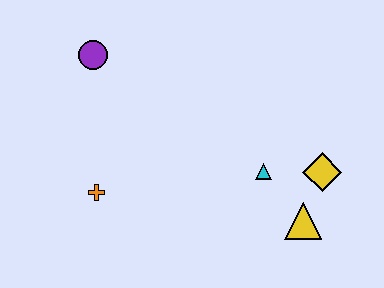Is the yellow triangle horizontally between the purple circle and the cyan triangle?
No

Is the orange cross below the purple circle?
Yes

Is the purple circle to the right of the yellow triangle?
No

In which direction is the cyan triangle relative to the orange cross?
The cyan triangle is to the right of the orange cross.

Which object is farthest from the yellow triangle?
The purple circle is farthest from the yellow triangle.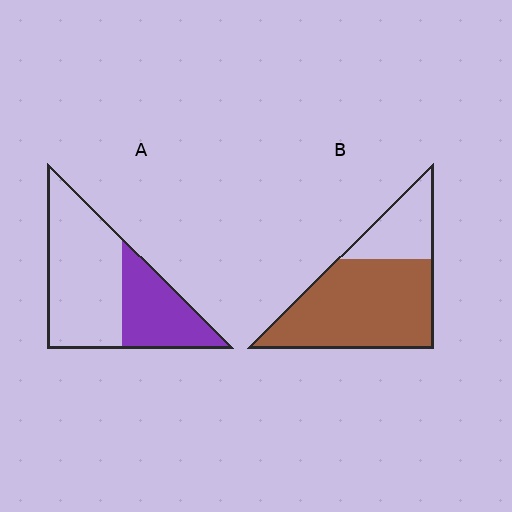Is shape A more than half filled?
No.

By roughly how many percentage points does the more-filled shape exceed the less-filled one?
By roughly 35 percentage points (B over A).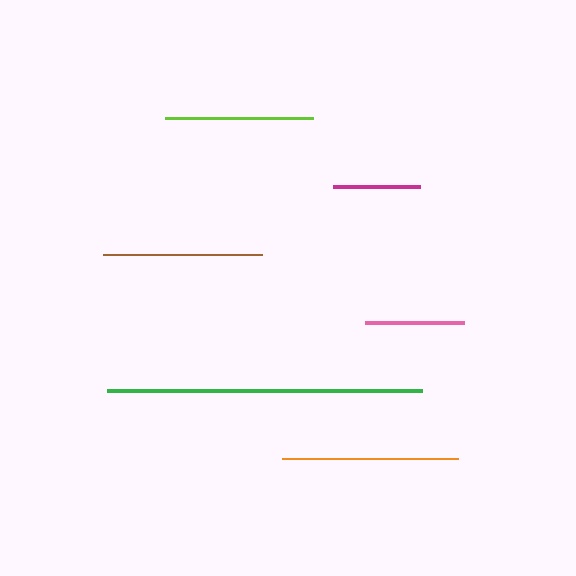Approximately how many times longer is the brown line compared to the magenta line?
The brown line is approximately 1.8 times the length of the magenta line.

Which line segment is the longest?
The green line is the longest at approximately 316 pixels.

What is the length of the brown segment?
The brown segment is approximately 159 pixels long.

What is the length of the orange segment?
The orange segment is approximately 176 pixels long.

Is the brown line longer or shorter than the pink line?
The brown line is longer than the pink line.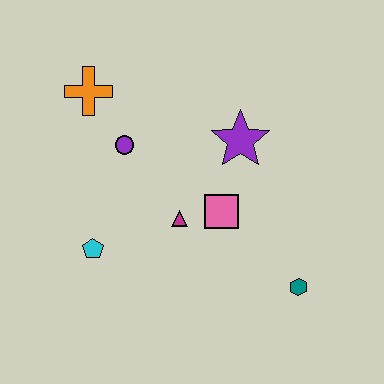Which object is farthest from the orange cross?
The teal hexagon is farthest from the orange cross.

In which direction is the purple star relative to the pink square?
The purple star is above the pink square.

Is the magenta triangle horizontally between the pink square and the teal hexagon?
No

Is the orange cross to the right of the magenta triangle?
No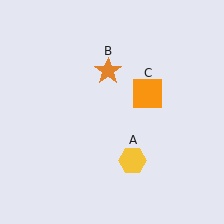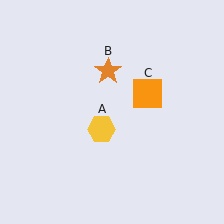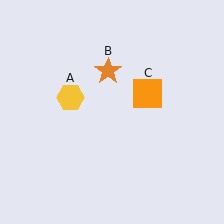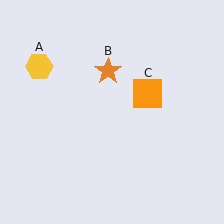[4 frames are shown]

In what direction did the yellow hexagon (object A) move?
The yellow hexagon (object A) moved up and to the left.